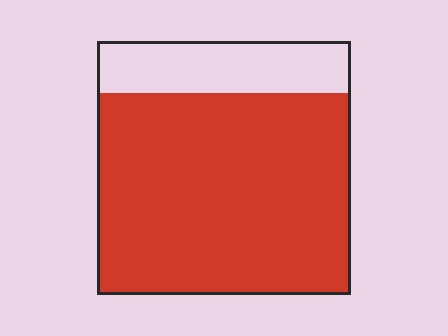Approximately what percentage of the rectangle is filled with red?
Approximately 80%.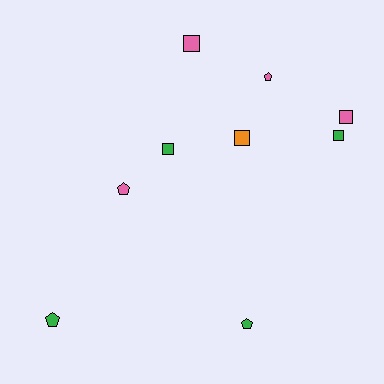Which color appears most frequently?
Pink, with 4 objects.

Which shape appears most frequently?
Square, with 5 objects.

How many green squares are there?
There are 2 green squares.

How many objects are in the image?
There are 9 objects.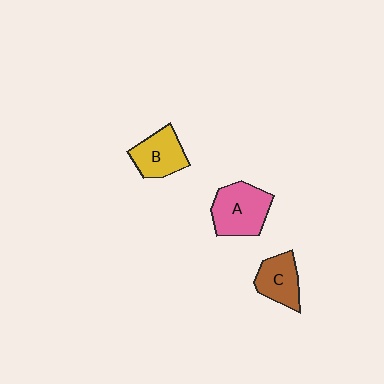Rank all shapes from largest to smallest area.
From largest to smallest: A (pink), B (yellow), C (brown).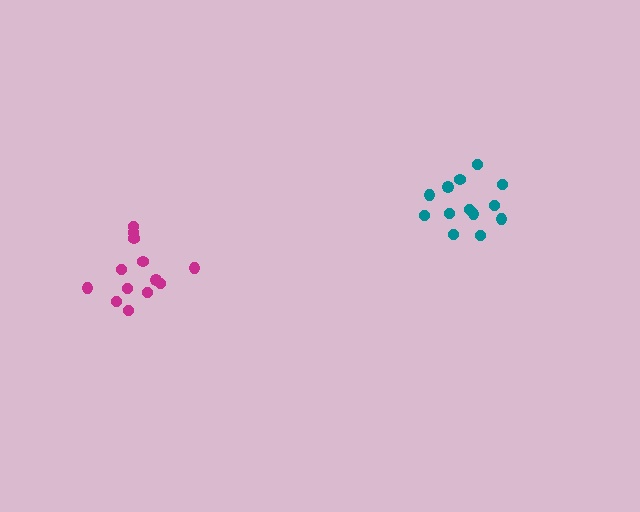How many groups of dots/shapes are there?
There are 2 groups.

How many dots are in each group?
Group 1: 13 dots, Group 2: 13 dots (26 total).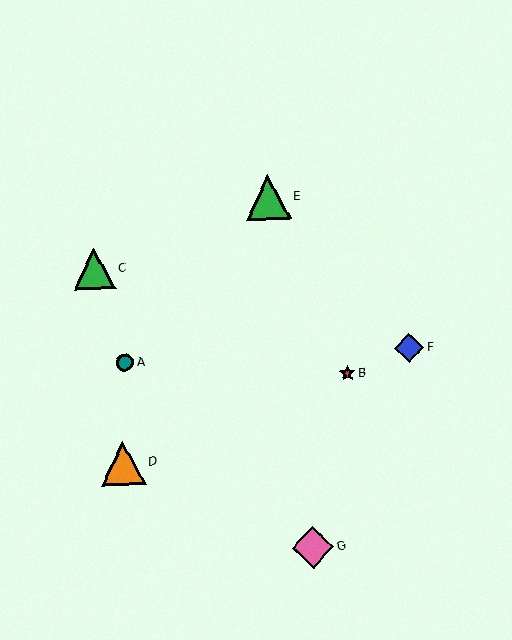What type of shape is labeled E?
Shape E is a green triangle.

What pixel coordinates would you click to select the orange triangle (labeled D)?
Click at (123, 463) to select the orange triangle D.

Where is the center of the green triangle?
The center of the green triangle is at (94, 269).